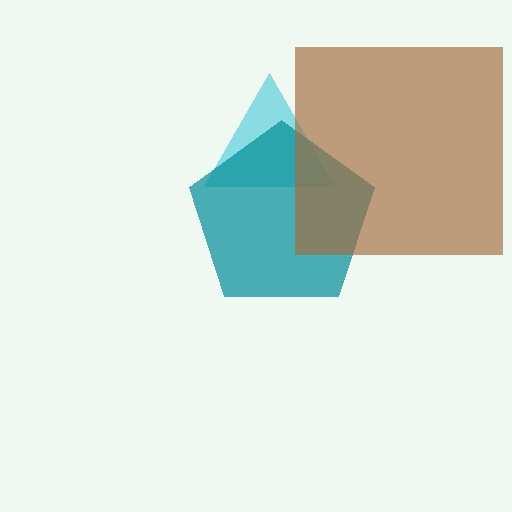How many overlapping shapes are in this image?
There are 3 overlapping shapes in the image.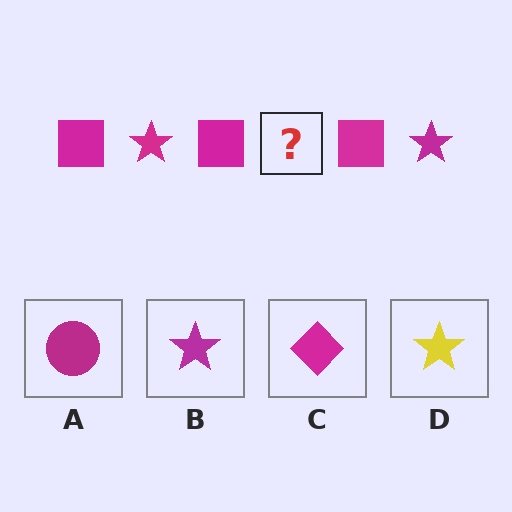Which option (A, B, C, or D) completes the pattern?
B.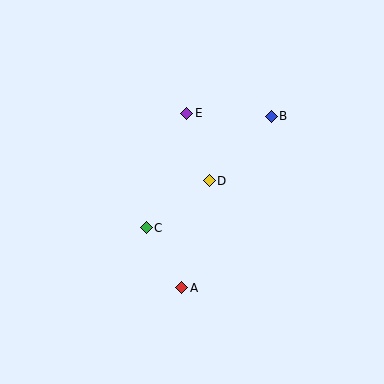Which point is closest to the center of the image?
Point D at (209, 181) is closest to the center.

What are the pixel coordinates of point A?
Point A is at (182, 288).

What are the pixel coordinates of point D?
Point D is at (209, 181).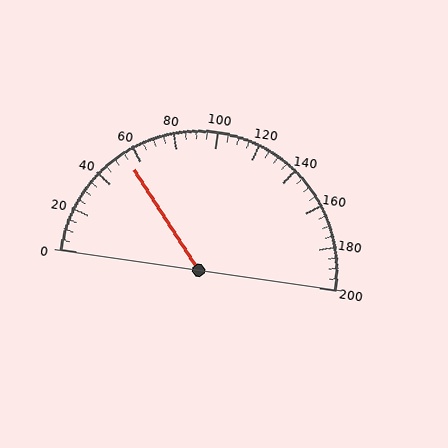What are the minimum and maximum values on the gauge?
The gauge ranges from 0 to 200.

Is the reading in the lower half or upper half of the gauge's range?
The reading is in the lower half of the range (0 to 200).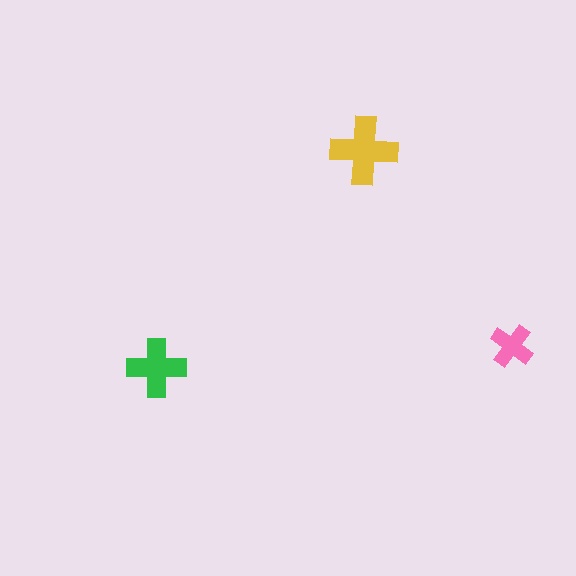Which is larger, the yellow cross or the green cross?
The yellow one.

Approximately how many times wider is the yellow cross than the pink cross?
About 1.5 times wider.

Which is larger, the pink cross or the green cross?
The green one.